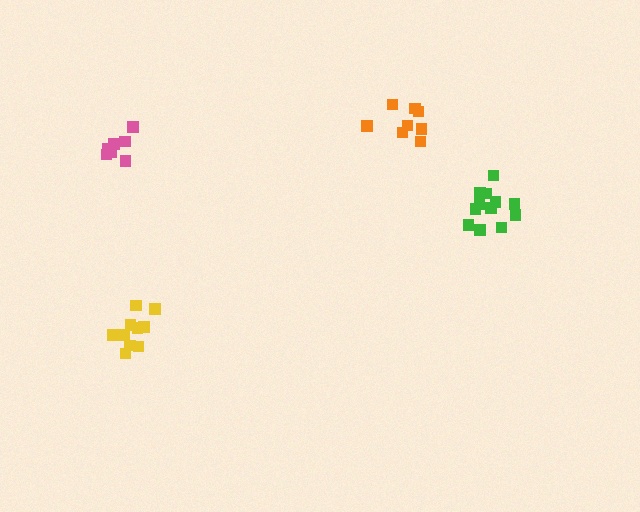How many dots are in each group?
Group 1: 12 dots, Group 2: 11 dots, Group 3: 7 dots, Group 4: 8 dots (38 total).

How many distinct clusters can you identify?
There are 4 distinct clusters.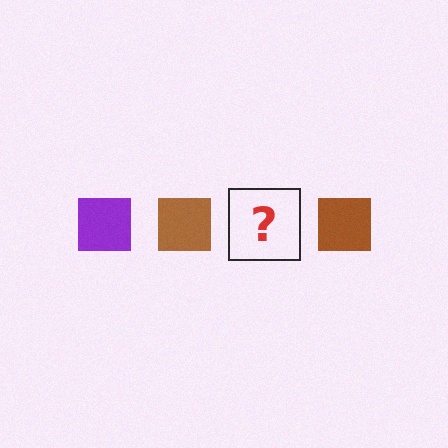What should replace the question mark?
The question mark should be replaced with a purple square.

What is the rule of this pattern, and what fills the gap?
The rule is that the pattern cycles through purple, brown squares. The gap should be filled with a purple square.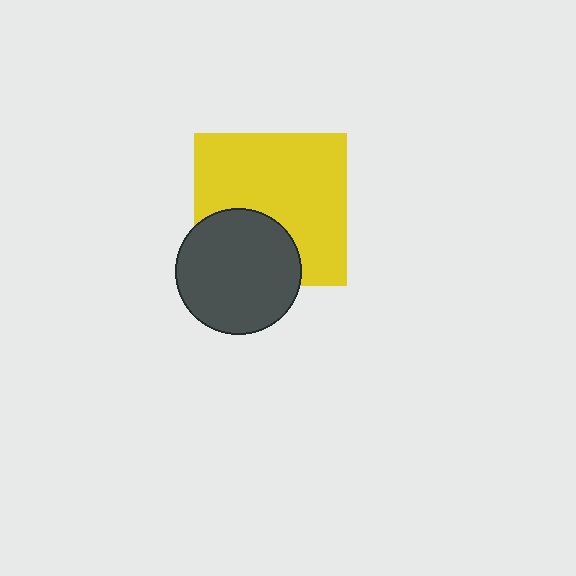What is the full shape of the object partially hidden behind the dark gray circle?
The partially hidden object is a yellow square.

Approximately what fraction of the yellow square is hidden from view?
Roughly 31% of the yellow square is hidden behind the dark gray circle.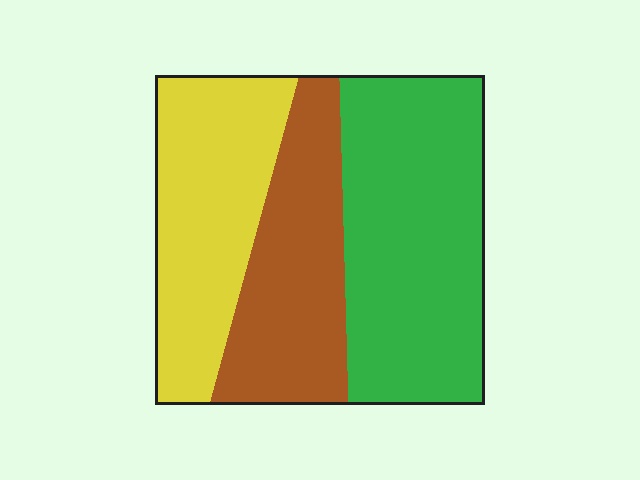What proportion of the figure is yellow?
Yellow covers around 30% of the figure.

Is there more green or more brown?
Green.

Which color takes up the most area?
Green, at roughly 45%.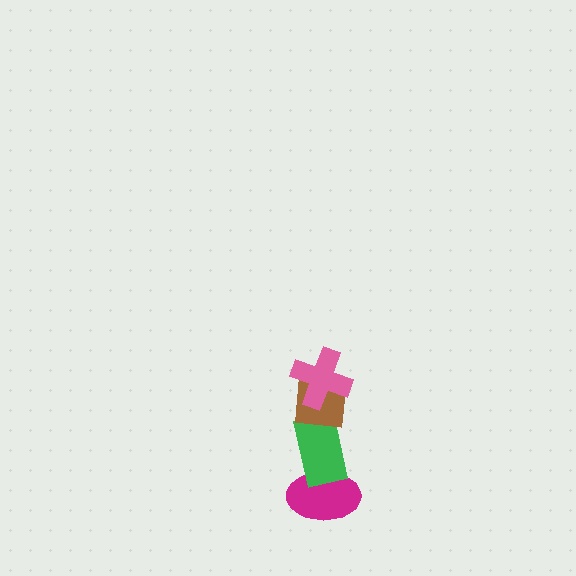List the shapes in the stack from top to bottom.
From top to bottom: the pink cross, the brown square, the green rectangle, the magenta ellipse.